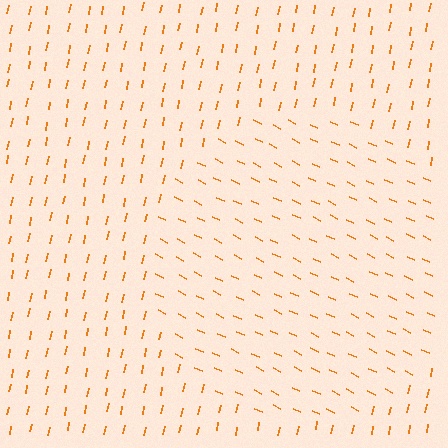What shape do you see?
I see a circle.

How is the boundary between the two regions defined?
The boundary is defined purely by a change in line orientation (approximately 75 degrees difference). All lines are the same color and thickness.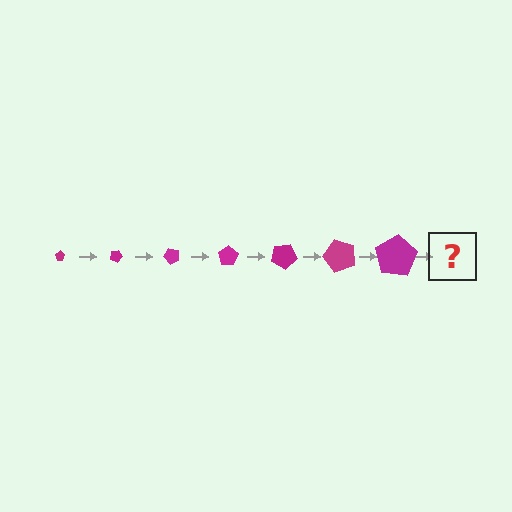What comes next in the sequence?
The next element should be a pentagon, larger than the previous one and rotated 175 degrees from the start.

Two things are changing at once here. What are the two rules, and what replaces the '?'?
The two rules are that the pentagon grows larger each step and it rotates 25 degrees each step. The '?' should be a pentagon, larger than the previous one and rotated 175 degrees from the start.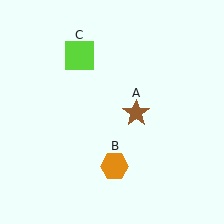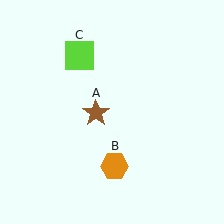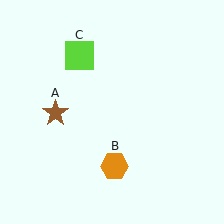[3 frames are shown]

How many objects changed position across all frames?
1 object changed position: brown star (object A).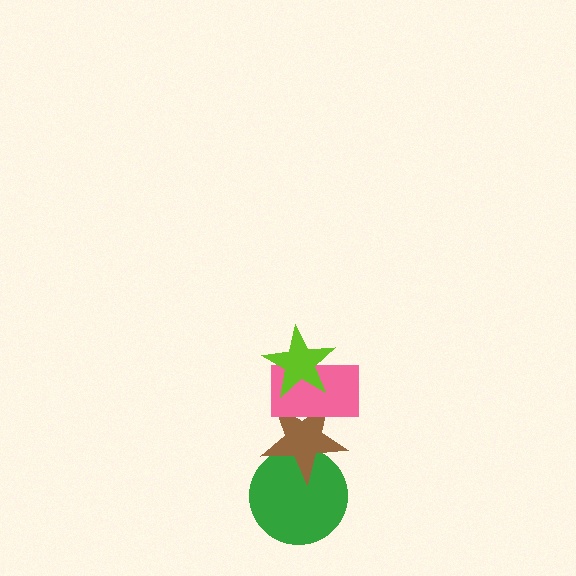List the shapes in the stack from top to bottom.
From top to bottom: the lime star, the pink rectangle, the brown star, the green circle.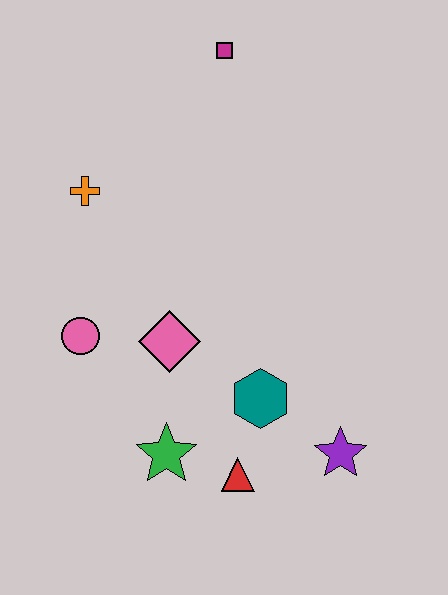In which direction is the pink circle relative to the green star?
The pink circle is above the green star.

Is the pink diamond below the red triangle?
No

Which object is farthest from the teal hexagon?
The magenta square is farthest from the teal hexagon.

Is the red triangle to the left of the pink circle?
No